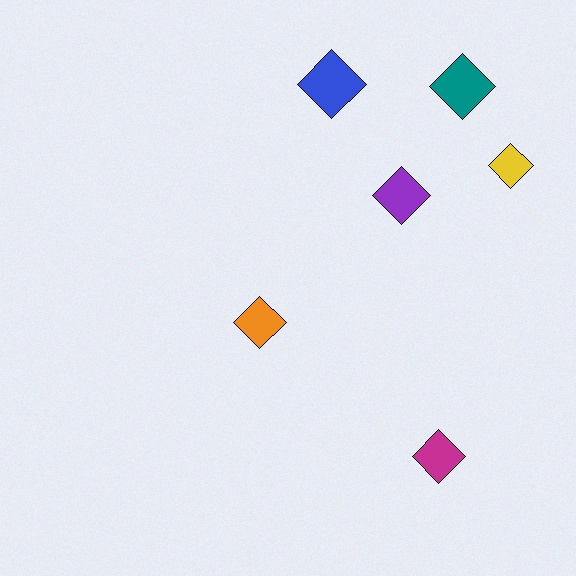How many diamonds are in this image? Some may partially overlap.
There are 6 diamonds.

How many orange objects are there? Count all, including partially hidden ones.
There is 1 orange object.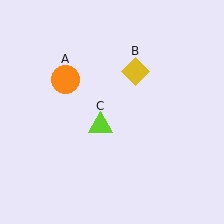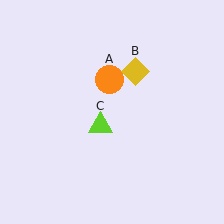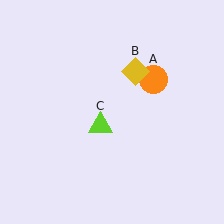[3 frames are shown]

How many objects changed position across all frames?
1 object changed position: orange circle (object A).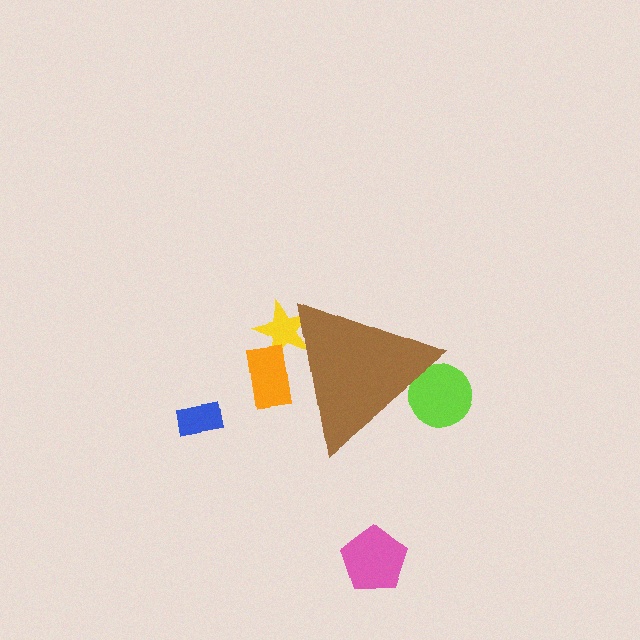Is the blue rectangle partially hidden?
No, the blue rectangle is fully visible.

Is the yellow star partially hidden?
Yes, the yellow star is partially hidden behind the brown triangle.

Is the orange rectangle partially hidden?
Yes, the orange rectangle is partially hidden behind the brown triangle.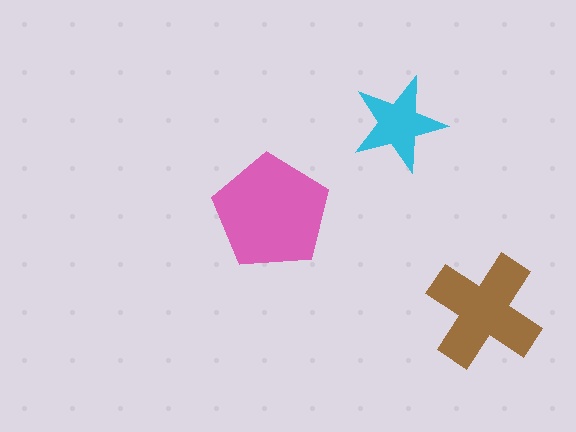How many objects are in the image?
There are 3 objects in the image.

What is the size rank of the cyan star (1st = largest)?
3rd.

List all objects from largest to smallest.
The pink pentagon, the brown cross, the cyan star.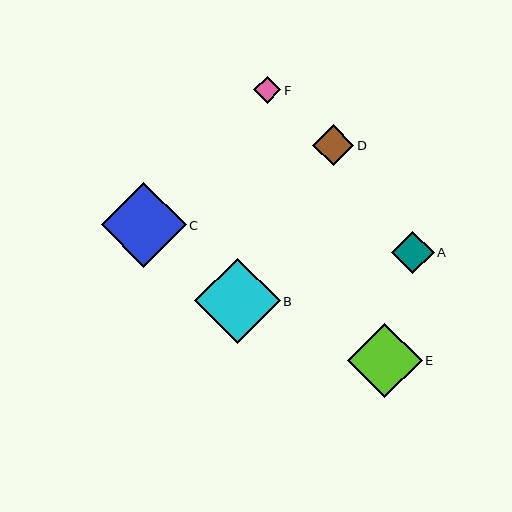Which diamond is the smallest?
Diamond F is the smallest with a size of approximately 27 pixels.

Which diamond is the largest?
Diamond B is the largest with a size of approximately 86 pixels.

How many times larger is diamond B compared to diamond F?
Diamond B is approximately 3.2 times the size of diamond F.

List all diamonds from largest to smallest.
From largest to smallest: B, C, E, A, D, F.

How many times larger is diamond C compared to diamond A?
Diamond C is approximately 2.0 times the size of diamond A.